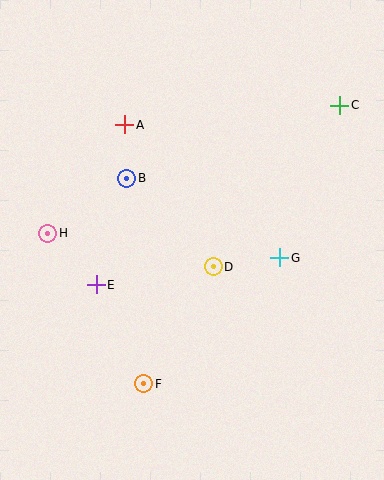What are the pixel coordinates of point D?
Point D is at (213, 267).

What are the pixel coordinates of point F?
Point F is at (144, 384).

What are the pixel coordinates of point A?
Point A is at (125, 125).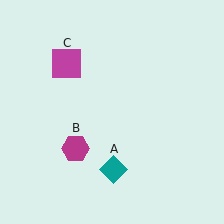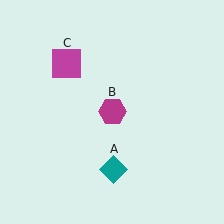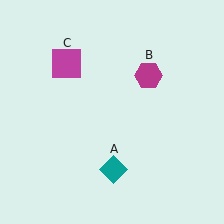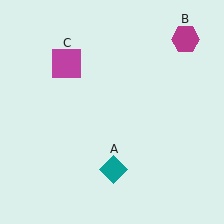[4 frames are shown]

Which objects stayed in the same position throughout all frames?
Teal diamond (object A) and magenta square (object C) remained stationary.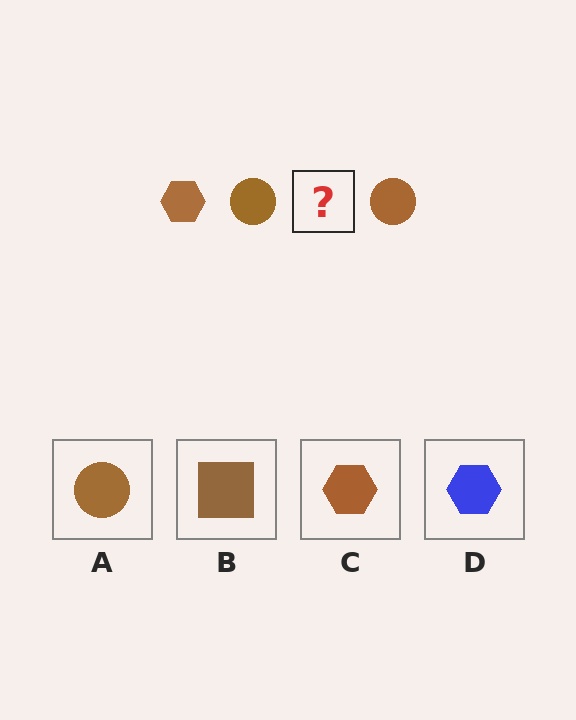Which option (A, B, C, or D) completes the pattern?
C.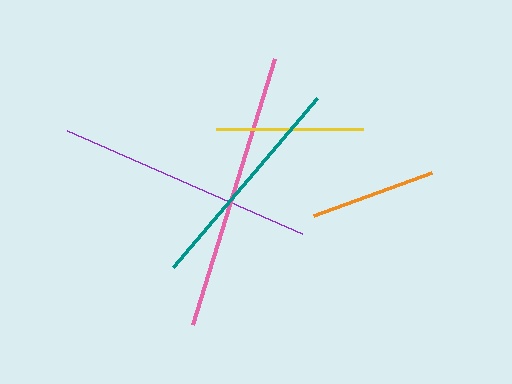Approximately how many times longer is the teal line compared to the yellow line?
The teal line is approximately 1.5 times the length of the yellow line.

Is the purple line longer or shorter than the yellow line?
The purple line is longer than the yellow line.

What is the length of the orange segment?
The orange segment is approximately 125 pixels long.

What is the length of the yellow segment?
The yellow segment is approximately 147 pixels long.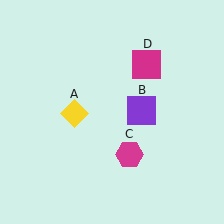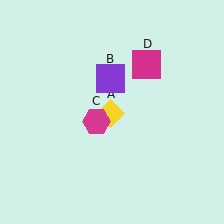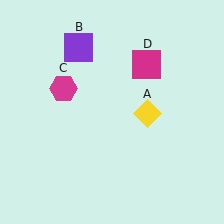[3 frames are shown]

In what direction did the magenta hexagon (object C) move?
The magenta hexagon (object C) moved up and to the left.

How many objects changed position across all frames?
3 objects changed position: yellow diamond (object A), purple square (object B), magenta hexagon (object C).